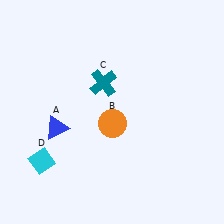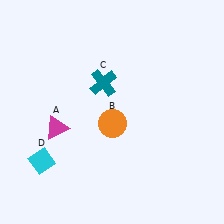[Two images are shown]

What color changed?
The triangle (A) changed from blue in Image 1 to magenta in Image 2.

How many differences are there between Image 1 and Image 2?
There is 1 difference between the two images.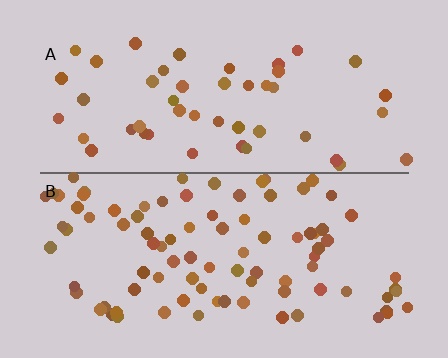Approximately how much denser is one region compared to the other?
Approximately 1.9× — region B over region A.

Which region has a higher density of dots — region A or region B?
B (the bottom).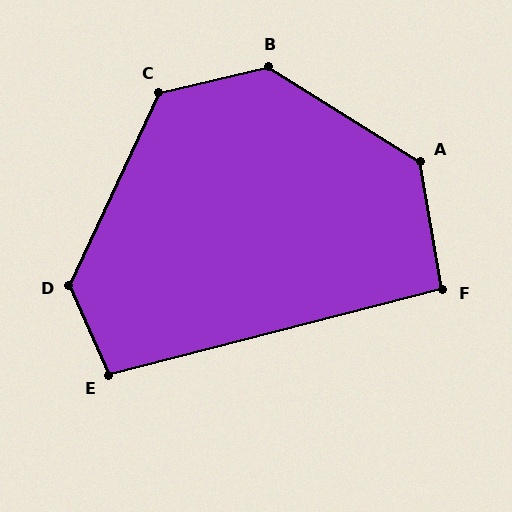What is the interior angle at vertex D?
Approximately 131 degrees (obtuse).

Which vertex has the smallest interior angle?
F, at approximately 95 degrees.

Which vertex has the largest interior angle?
B, at approximately 135 degrees.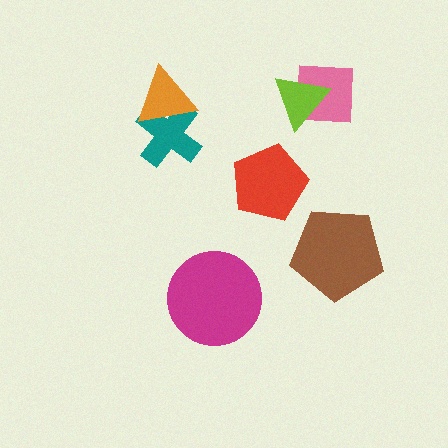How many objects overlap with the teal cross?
1 object overlaps with the teal cross.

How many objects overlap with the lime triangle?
1 object overlaps with the lime triangle.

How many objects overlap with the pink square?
1 object overlaps with the pink square.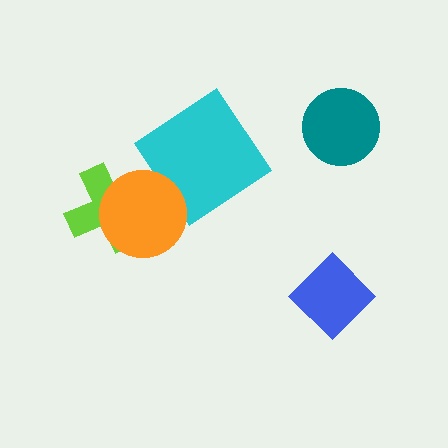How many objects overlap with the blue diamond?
0 objects overlap with the blue diamond.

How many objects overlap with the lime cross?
1 object overlaps with the lime cross.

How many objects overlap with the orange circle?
2 objects overlap with the orange circle.